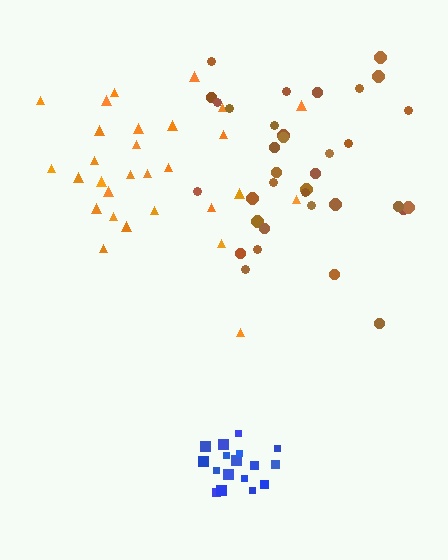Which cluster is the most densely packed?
Blue.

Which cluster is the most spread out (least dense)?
Orange.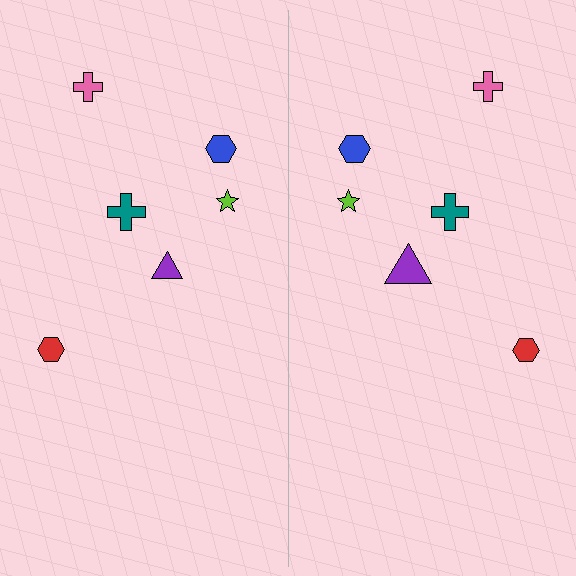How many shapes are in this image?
There are 12 shapes in this image.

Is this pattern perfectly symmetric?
No, the pattern is not perfectly symmetric. The purple triangle on the right side has a different size than its mirror counterpart.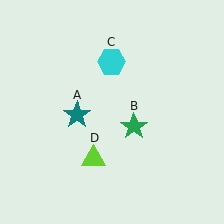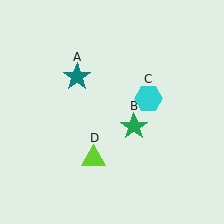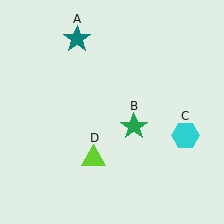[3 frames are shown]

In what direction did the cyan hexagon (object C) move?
The cyan hexagon (object C) moved down and to the right.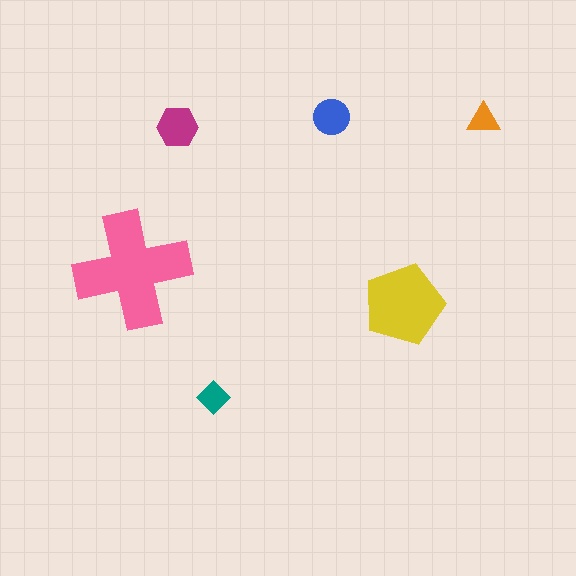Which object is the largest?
The pink cross.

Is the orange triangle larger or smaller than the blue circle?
Smaller.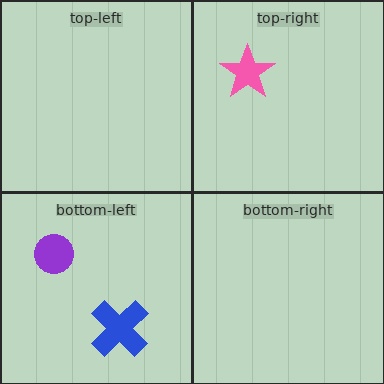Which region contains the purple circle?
The bottom-left region.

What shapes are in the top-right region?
The pink star.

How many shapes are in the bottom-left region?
2.